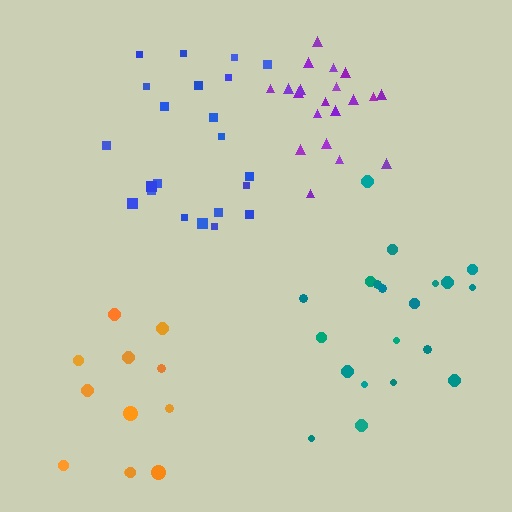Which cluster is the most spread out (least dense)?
Teal.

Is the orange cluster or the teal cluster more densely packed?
Orange.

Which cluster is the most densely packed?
Purple.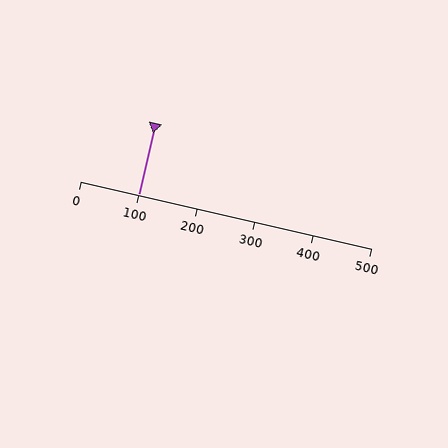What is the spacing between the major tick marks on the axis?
The major ticks are spaced 100 apart.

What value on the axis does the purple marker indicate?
The marker indicates approximately 100.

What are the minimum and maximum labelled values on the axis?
The axis runs from 0 to 500.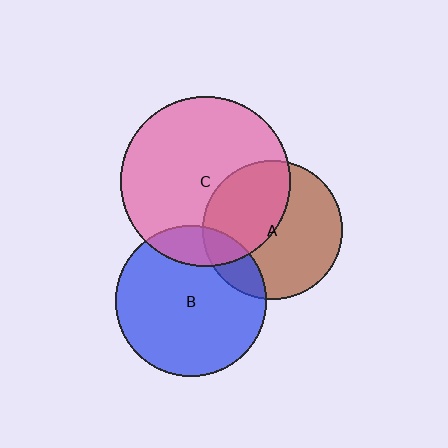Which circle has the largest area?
Circle C (pink).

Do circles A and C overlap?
Yes.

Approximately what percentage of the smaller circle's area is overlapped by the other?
Approximately 45%.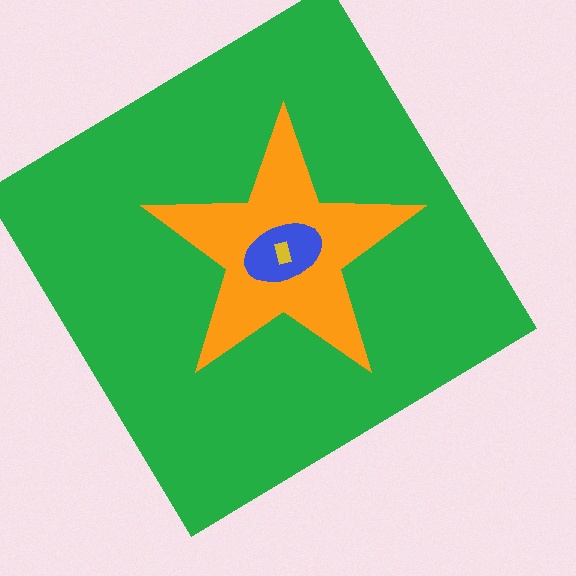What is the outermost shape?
The green diamond.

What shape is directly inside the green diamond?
The orange star.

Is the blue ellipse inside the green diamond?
Yes.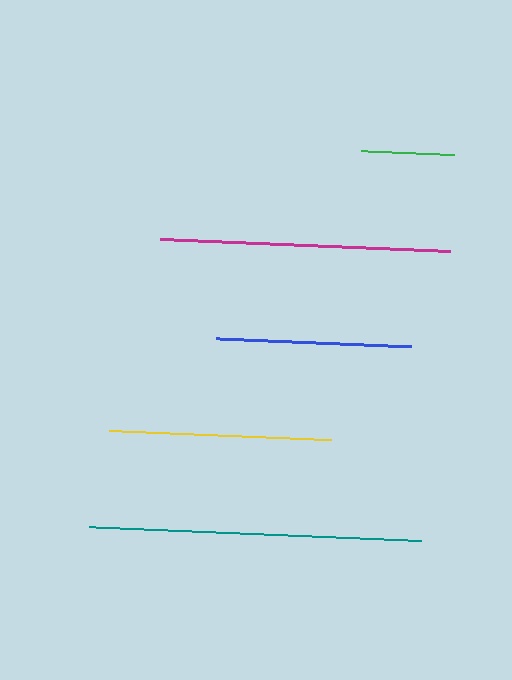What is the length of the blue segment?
The blue segment is approximately 195 pixels long.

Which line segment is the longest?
The teal line is the longest at approximately 333 pixels.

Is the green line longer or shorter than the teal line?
The teal line is longer than the green line.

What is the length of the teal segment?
The teal segment is approximately 333 pixels long.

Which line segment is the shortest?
The green line is the shortest at approximately 93 pixels.